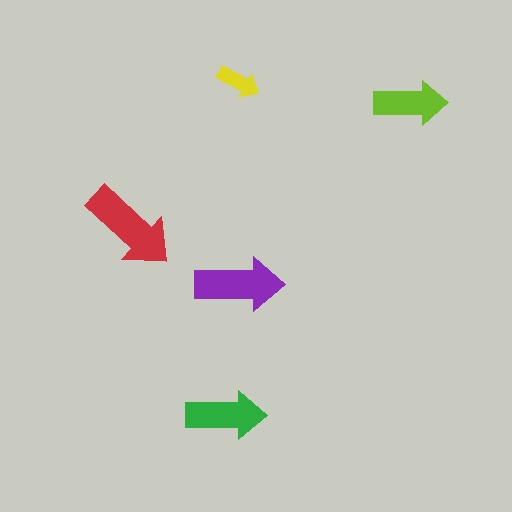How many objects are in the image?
There are 5 objects in the image.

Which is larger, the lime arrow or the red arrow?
The red one.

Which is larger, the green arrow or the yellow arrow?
The green one.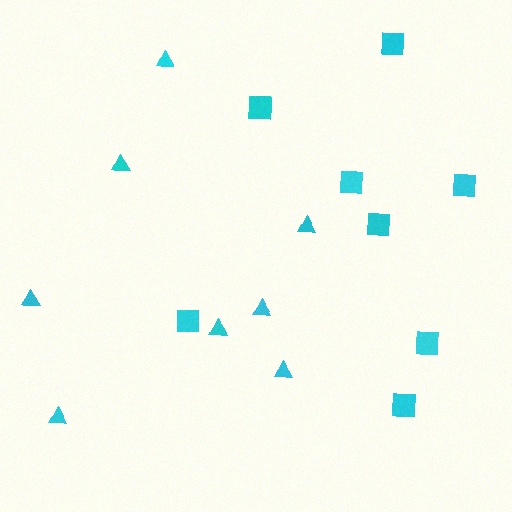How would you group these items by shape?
There are 2 groups: one group of triangles (8) and one group of squares (8).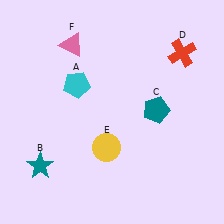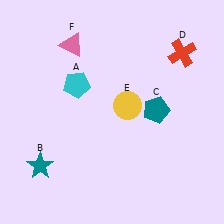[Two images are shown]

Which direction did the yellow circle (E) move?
The yellow circle (E) moved up.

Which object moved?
The yellow circle (E) moved up.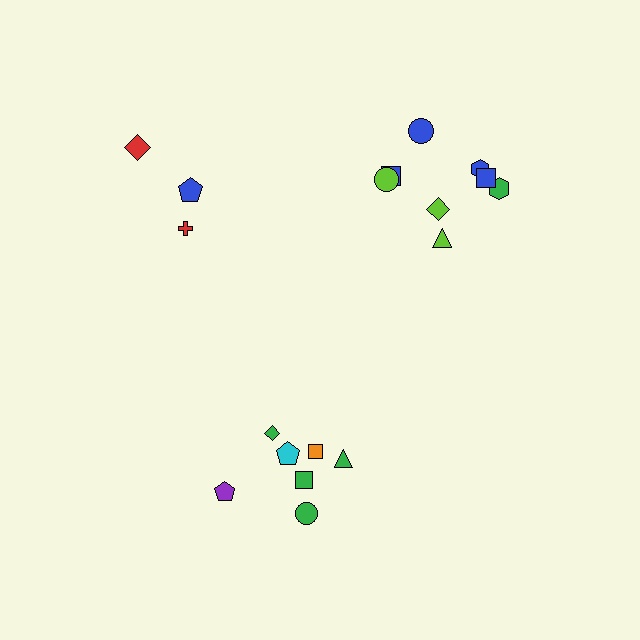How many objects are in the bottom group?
There are 7 objects.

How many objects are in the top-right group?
There are 8 objects.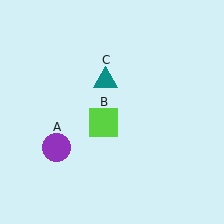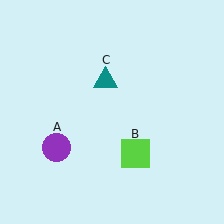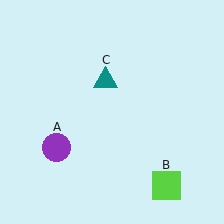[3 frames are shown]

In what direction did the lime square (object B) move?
The lime square (object B) moved down and to the right.